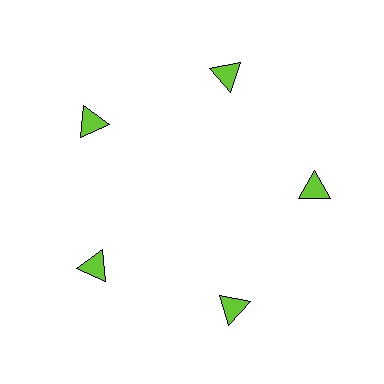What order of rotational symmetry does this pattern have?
This pattern has 5-fold rotational symmetry.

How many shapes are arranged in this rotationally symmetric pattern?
There are 5 shapes, arranged in 5 groups of 1.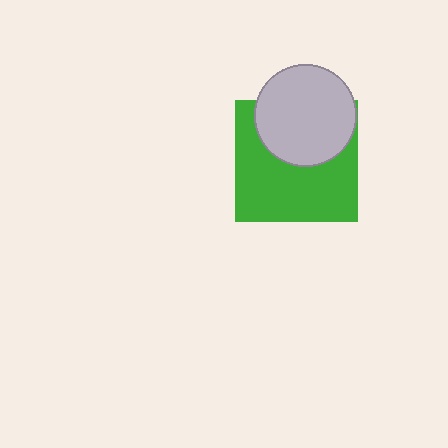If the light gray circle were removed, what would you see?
You would see the complete green square.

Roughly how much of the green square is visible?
About half of it is visible (roughly 61%).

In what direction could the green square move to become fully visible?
The green square could move down. That would shift it out from behind the light gray circle entirely.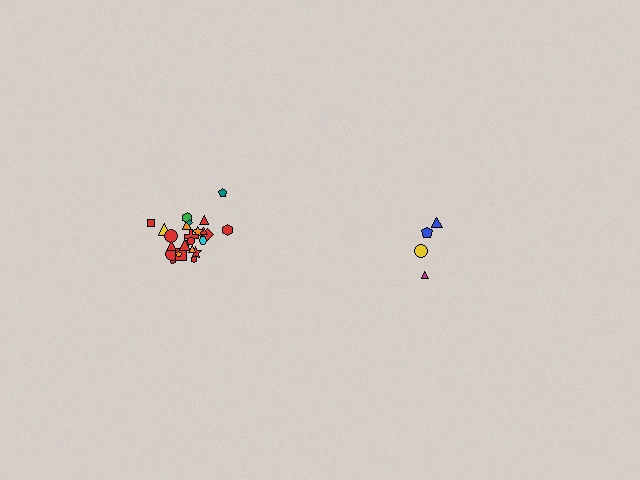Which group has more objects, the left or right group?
The left group.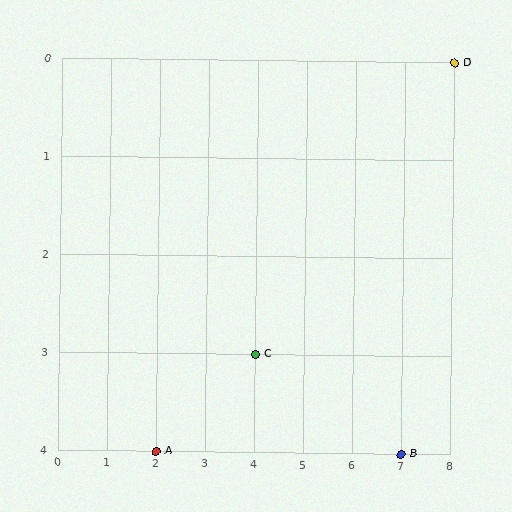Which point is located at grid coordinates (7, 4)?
Point B is at (7, 4).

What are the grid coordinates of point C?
Point C is at grid coordinates (4, 3).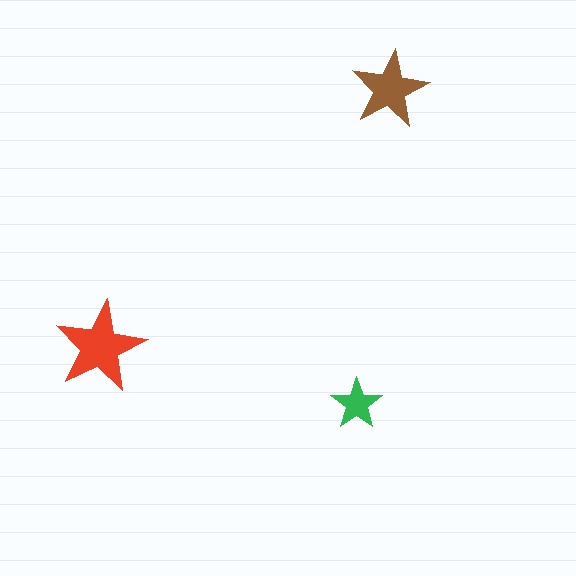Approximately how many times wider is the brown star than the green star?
About 1.5 times wider.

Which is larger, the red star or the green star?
The red one.